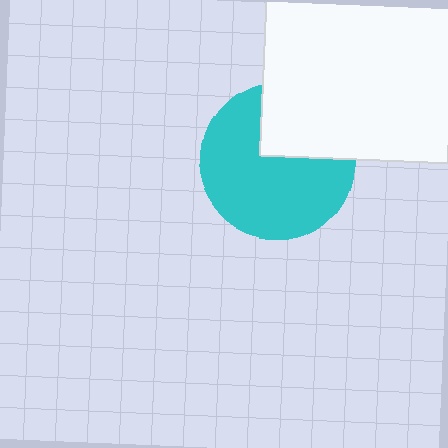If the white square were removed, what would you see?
You would see the complete cyan circle.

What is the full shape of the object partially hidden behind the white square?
The partially hidden object is a cyan circle.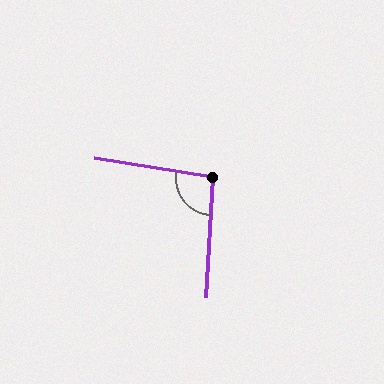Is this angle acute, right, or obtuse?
It is obtuse.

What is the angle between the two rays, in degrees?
Approximately 96 degrees.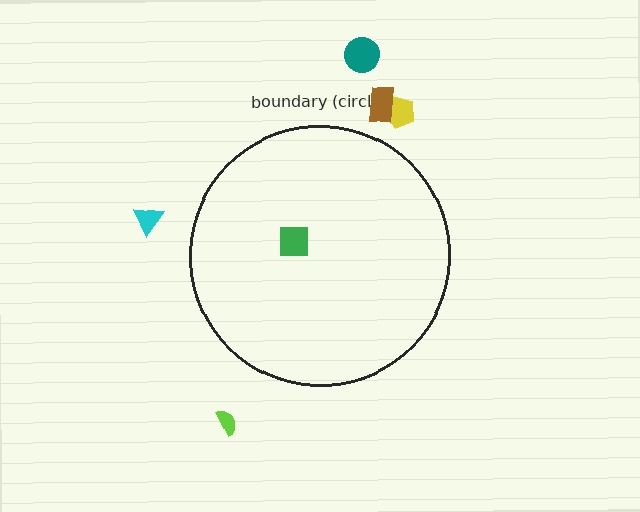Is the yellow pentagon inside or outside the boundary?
Outside.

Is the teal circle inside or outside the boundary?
Outside.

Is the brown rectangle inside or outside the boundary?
Outside.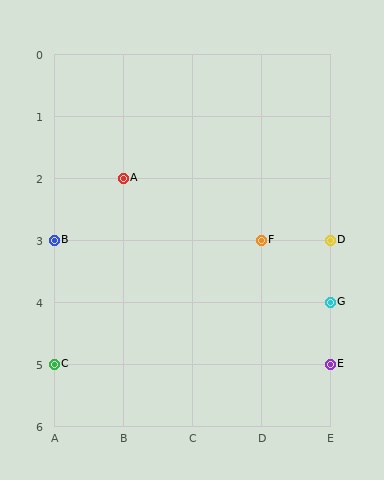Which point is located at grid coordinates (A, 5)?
Point C is at (A, 5).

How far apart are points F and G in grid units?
Points F and G are 1 column and 1 row apart (about 1.4 grid units diagonally).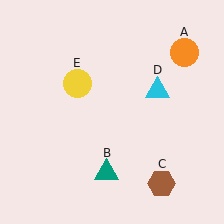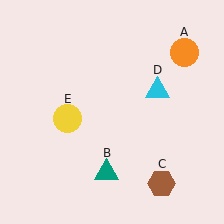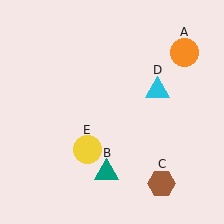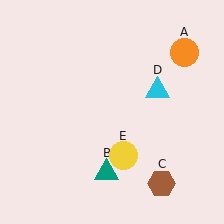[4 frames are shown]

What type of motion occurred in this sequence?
The yellow circle (object E) rotated counterclockwise around the center of the scene.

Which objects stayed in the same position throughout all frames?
Orange circle (object A) and teal triangle (object B) and brown hexagon (object C) and cyan triangle (object D) remained stationary.